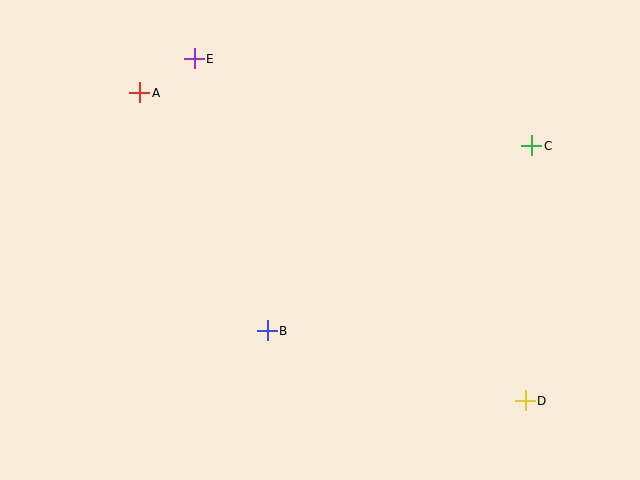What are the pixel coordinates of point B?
Point B is at (267, 331).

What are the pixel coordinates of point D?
Point D is at (525, 401).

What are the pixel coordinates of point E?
Point E is at (194, 59).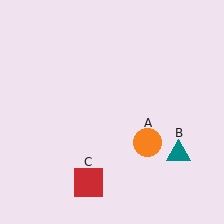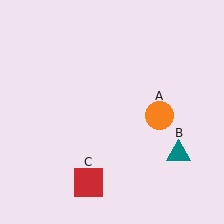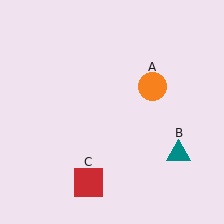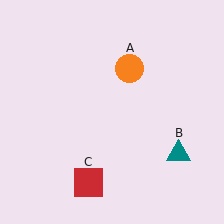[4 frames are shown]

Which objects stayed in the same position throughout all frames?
Teal triangle (object B) and red square (object C) remained stationary.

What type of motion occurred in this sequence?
The orange circle (object A) rotated counterclockwise around the center of the scene.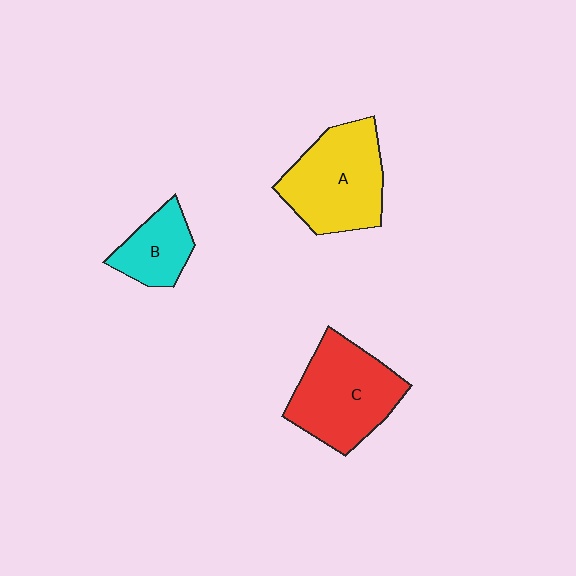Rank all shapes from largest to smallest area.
From largest to smallest: A (yellow), C (red), B (cyan).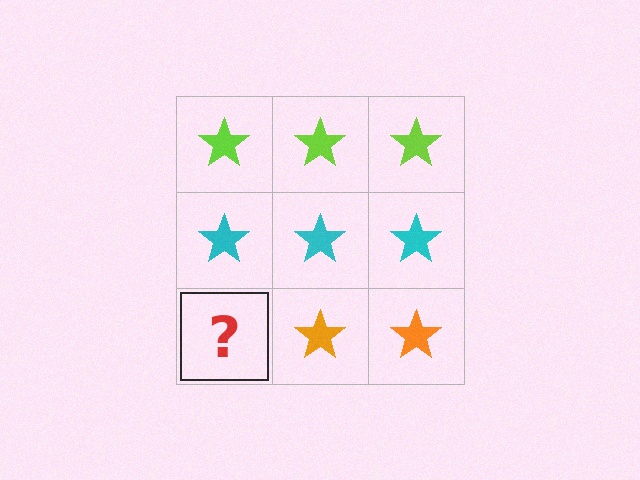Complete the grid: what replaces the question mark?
The question mark should be replaced with an orange star.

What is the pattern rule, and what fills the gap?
The rule is that each row has a consistent color. The gap should be filled with an orange star.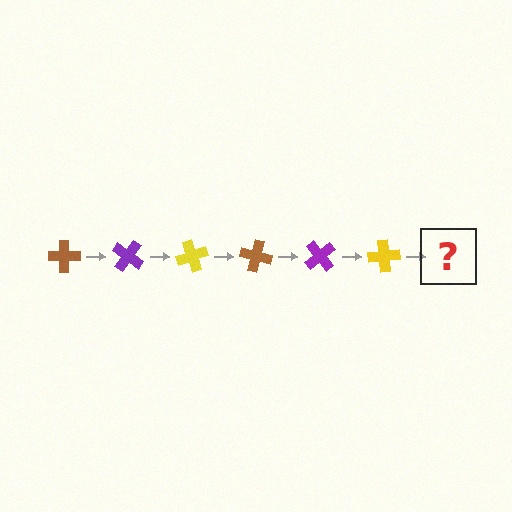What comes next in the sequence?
The next element should be a brown cross, rotated 210 degrees from the start.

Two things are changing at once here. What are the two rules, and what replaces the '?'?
The two rules are that it rotates 35 degrees each step and the color cycles through brown, purple, and yellow. The '?' should be a brown cross, rotated 210 degrees from the start.